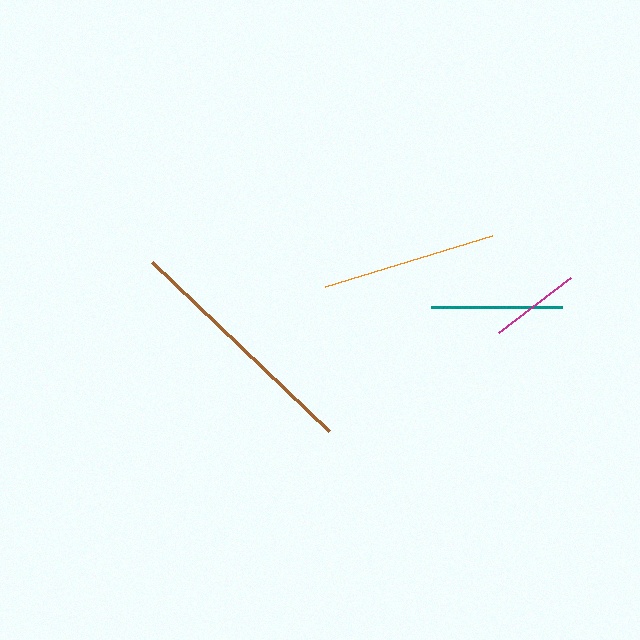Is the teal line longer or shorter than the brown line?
The brown line is longer than the teal line.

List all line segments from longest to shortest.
From longest to shortest: brown, orange, teal, magenta.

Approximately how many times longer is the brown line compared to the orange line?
The brown line is approximately 1.4 times the length of the orange line.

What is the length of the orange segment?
The orange segment is approximately 174 pixels long.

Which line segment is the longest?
The brown line is the longest at approximately 245 pixels.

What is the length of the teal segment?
The teal segment is approximately 132 pixels long.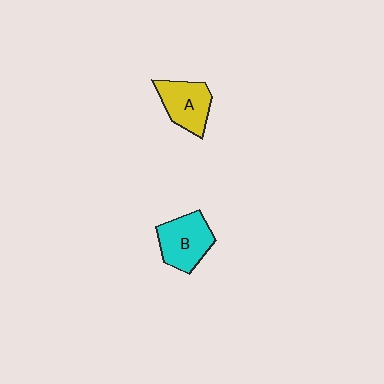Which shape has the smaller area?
Shape A (yellow).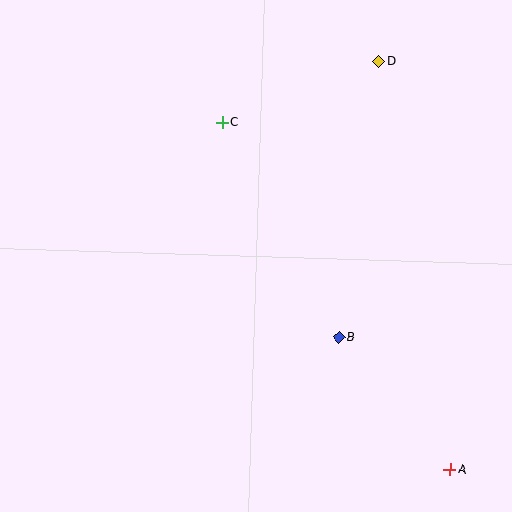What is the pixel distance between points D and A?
The distance between D and A is 414 pixels.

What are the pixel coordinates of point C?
Point C is at (222, 122).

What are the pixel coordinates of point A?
Point A is at (450, 469).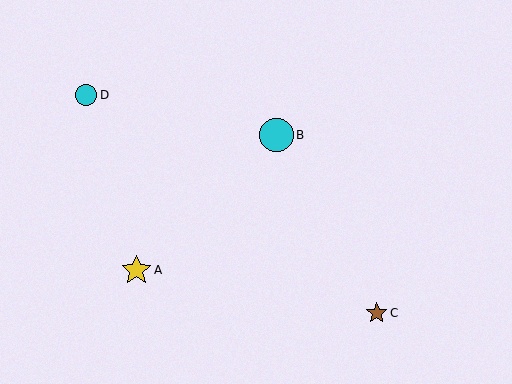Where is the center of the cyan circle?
The center of the cyan circle is at (86, 95).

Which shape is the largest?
The cyan circle (labeled B) is the largest.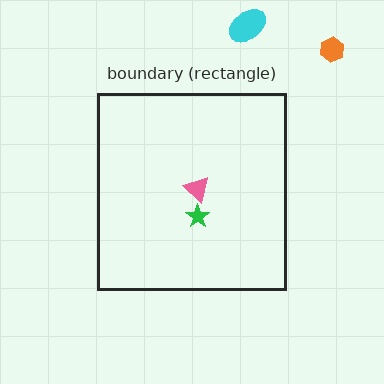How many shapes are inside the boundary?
2 inside, 2 outside.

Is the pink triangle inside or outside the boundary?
Inside.